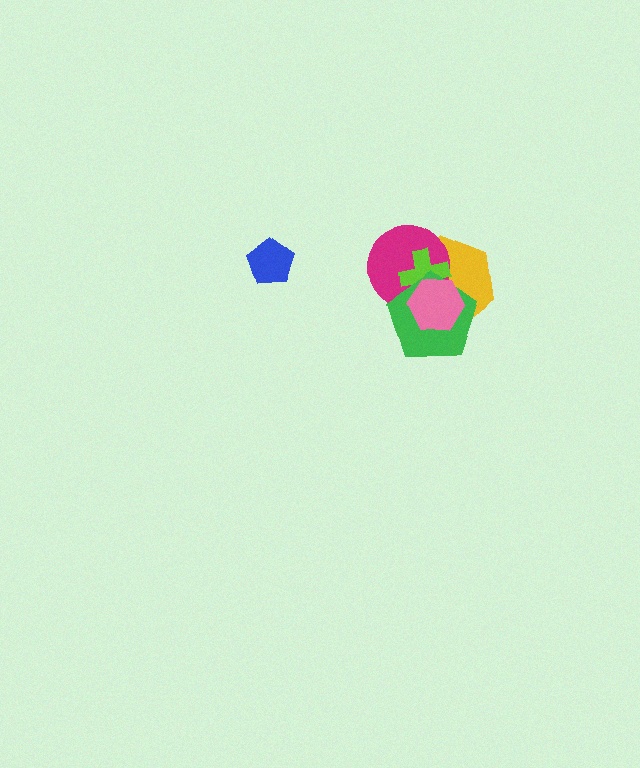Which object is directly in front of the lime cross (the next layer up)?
The green pentagon is directly in front of the lime cross.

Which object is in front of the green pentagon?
The pink hexagon is in front of the green pentagon.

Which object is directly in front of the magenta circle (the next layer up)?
The lime cross is directly in front of the magenta circle.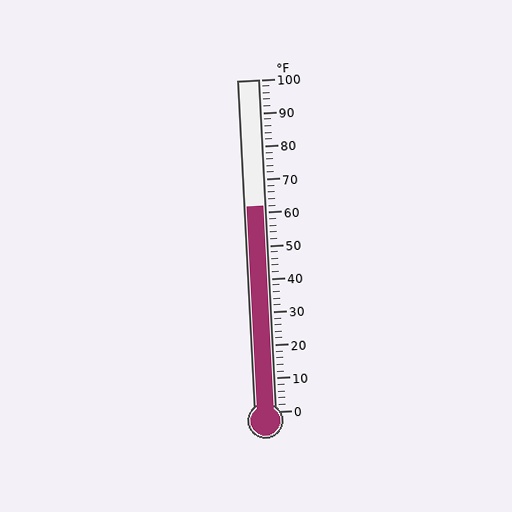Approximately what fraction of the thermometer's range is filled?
The thermometer is filled to approximately 60% of its range.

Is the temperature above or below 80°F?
The temperature is below 80°F.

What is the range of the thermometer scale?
The thermometer scale ranges from 0°F to 100°F.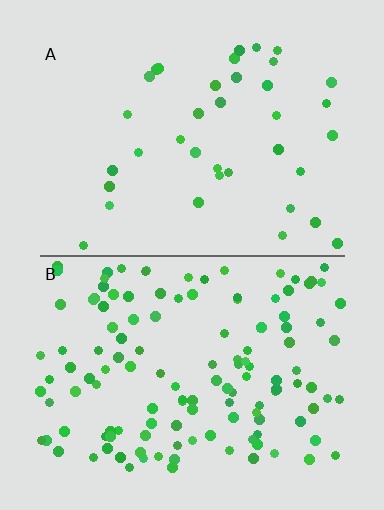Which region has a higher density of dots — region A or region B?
B (the bottom).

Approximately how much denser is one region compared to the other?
Approximately 3.5× — region B over region A.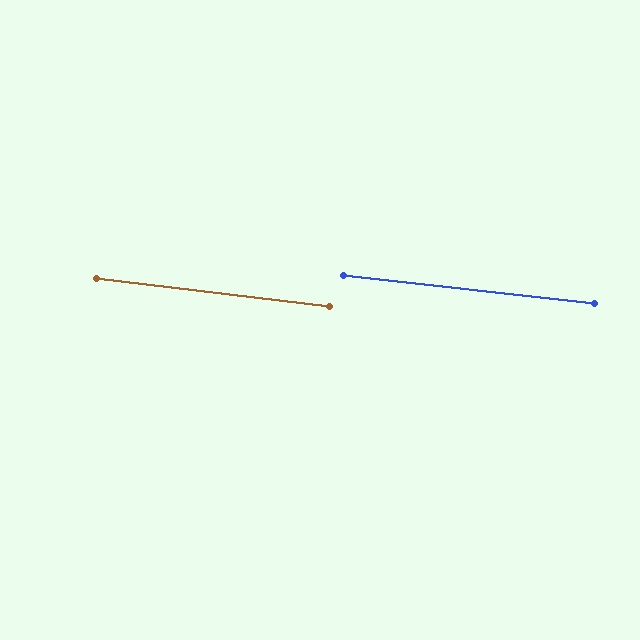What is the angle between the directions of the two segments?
Approximately 1 degree.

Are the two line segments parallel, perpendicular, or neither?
Parallel — their directions differ by only 0.6°.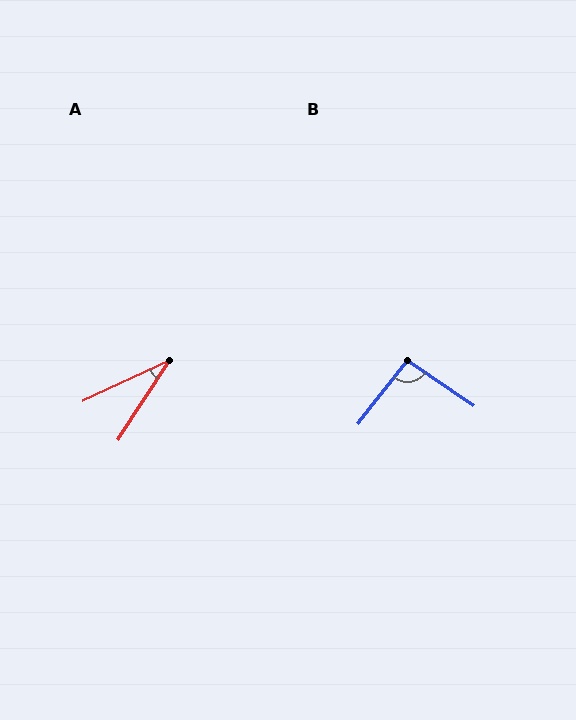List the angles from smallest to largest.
A (32°), B (93°).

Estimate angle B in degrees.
Approximately 93 degrees.